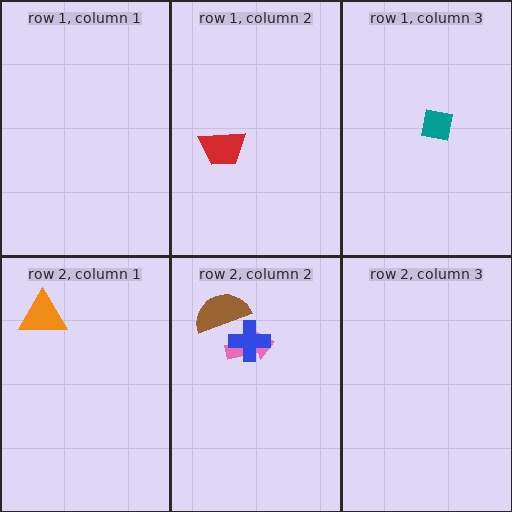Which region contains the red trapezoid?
The row 1, column 2 region.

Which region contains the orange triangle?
The row 2, column 1 region.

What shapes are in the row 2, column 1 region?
The orange triangle.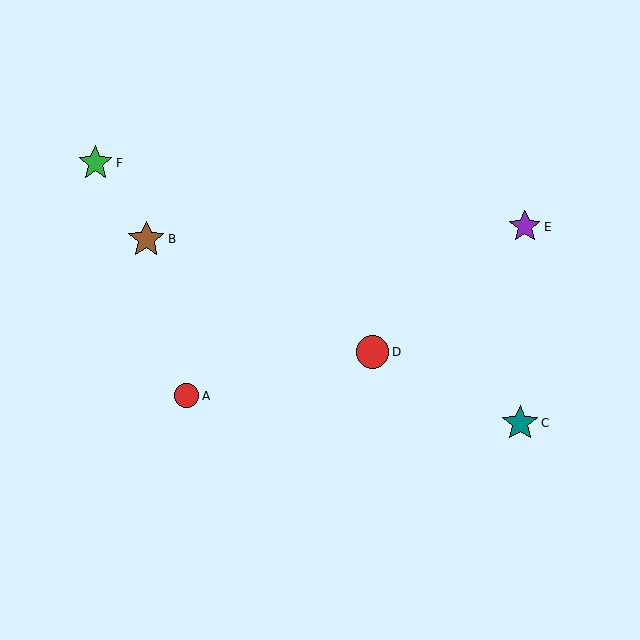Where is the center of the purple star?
The center of the purple star is at (525, 227).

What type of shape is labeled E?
Shape E is a purple star.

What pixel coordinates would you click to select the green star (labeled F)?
Click at (95, 163) to select the green star F.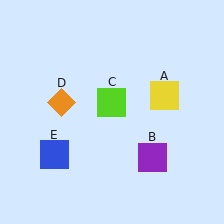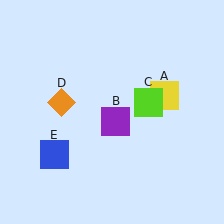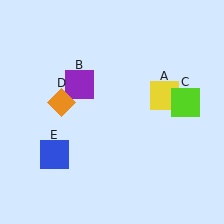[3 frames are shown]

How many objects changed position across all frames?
2 objects changed position: purple square (object B), lime square (object C).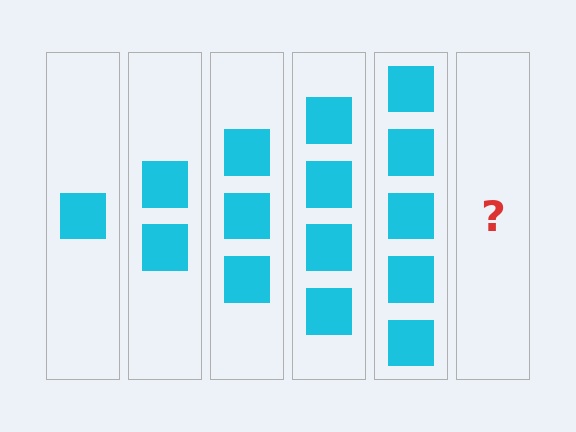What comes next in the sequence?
The next element should be 6 squares.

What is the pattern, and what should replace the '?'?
The pattern is that each step adds one more square. The '?' should be 6 squares.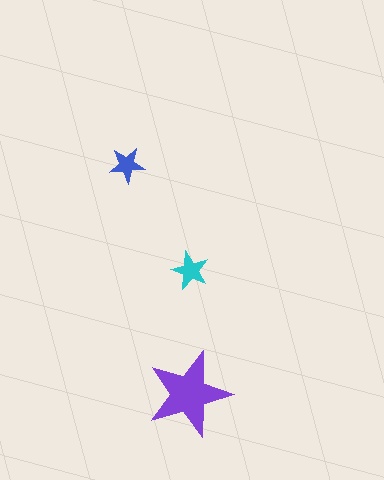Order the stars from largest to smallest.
the purple one, the cyan one, the blue one.